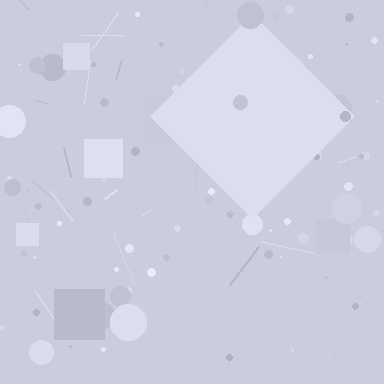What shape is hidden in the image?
A diamond is hidden in the image.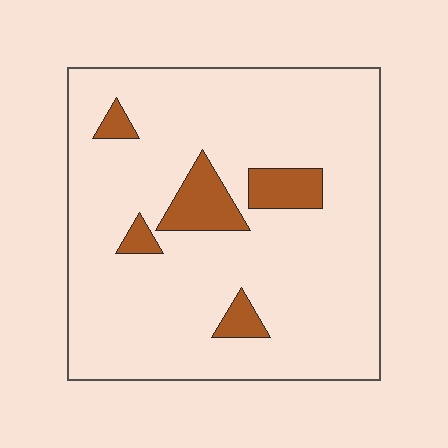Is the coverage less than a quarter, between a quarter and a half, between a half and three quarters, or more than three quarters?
Less than a quarter.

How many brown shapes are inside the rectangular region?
5.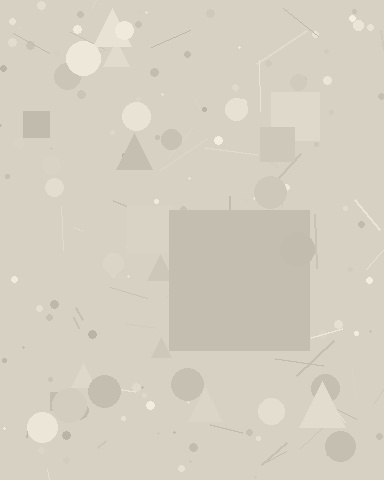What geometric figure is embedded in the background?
A square is embedded in the background.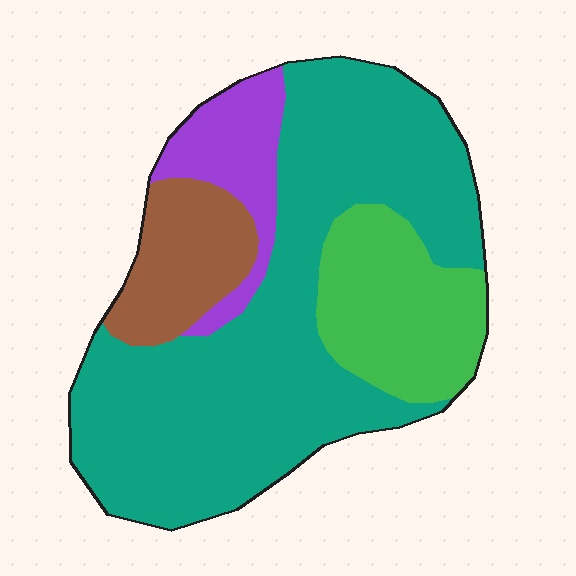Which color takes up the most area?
Teal, at roughly 60%.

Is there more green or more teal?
Teal.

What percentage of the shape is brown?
Brown covers about 10% of the shape.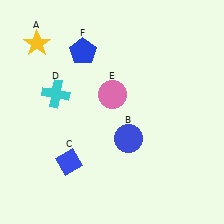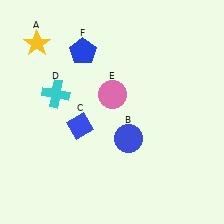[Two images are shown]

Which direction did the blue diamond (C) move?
The blue diamond (C) moved up.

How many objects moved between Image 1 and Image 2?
1 object moved between the two images.